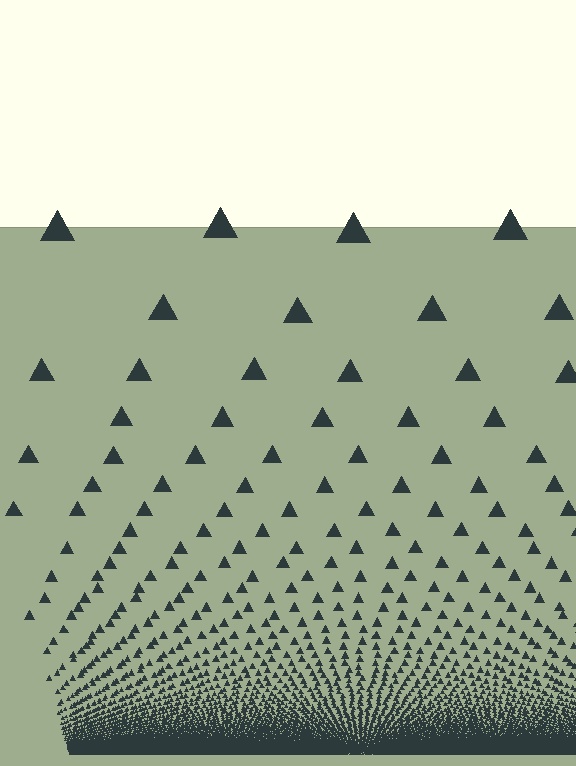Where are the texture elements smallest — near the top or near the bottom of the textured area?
Near the bottom.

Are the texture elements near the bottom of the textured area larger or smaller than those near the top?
Smaller. The gradient is inverted — elements near the bottom are smaller and denser.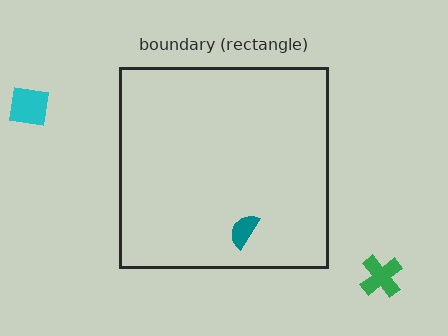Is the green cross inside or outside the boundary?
Outside.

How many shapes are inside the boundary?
1 inside, 2 outside.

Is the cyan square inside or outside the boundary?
Outside.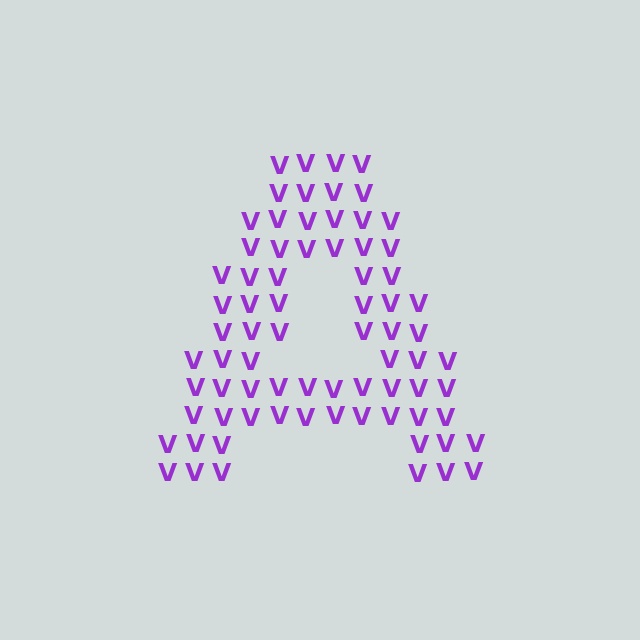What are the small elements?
The small elements are letter V's.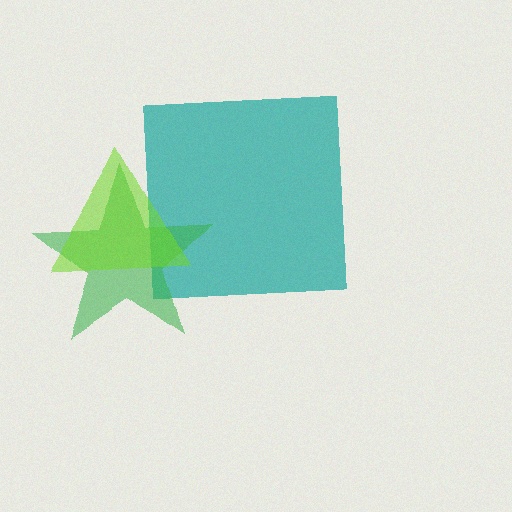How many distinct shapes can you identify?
There are 3 distinct shapes: a teal square, a green star, a lime triangle.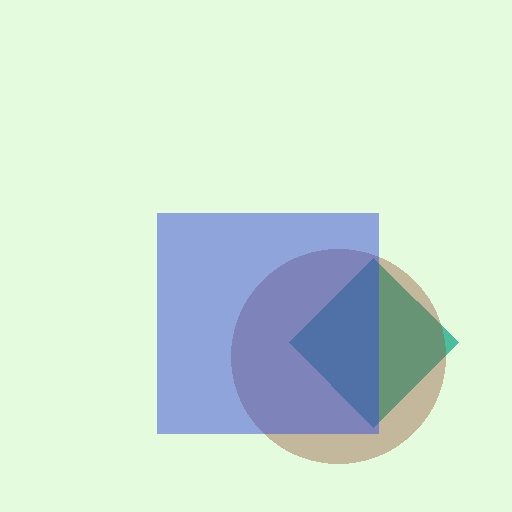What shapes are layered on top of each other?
The layered shapes are: a teal diamond, a brown circle, a blue square.